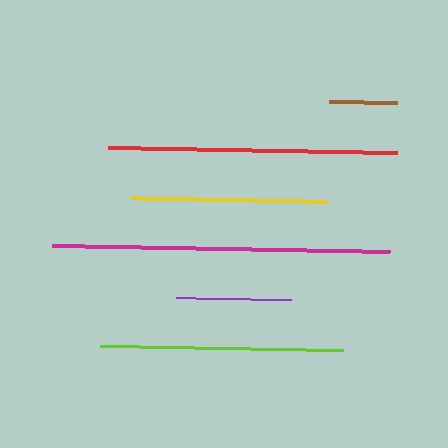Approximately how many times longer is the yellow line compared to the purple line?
The yellow line is approximately 1.7 times the length of the purple line.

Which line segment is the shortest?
The brown line is the shortest at approximately 69 pixels.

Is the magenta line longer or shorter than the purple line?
The magenta line is longer than the purple line.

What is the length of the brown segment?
The brown segment is approximately 69 pixels long.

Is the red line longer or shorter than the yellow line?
The red line is longer than the yellow line.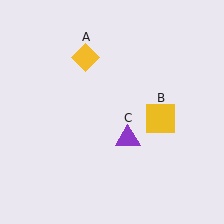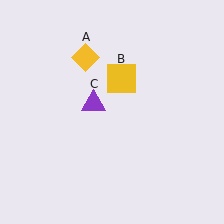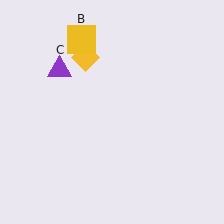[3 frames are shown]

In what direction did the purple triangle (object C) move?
The purple triangle (object C) moved up and to the left.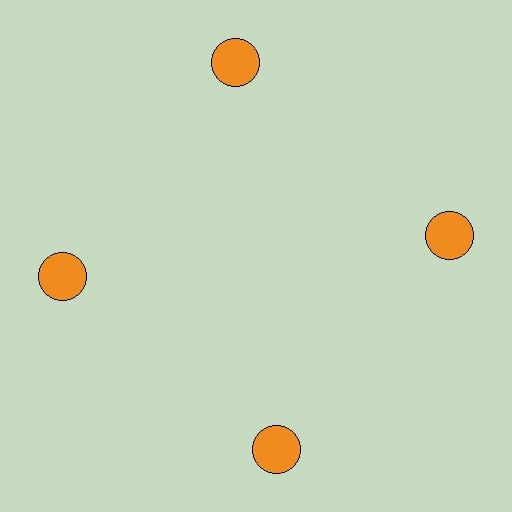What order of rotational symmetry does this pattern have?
This pattern has 4-fold rotational symmetry.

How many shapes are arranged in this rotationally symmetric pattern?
There are 4 shapes, arranged in 4 groups of 1.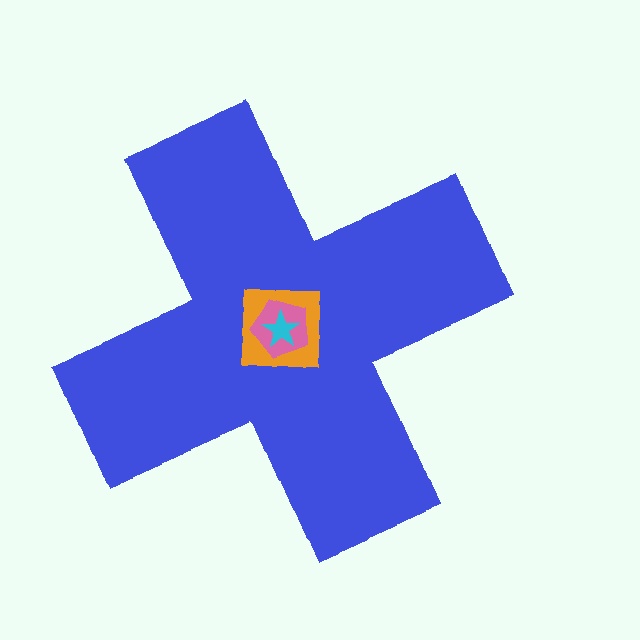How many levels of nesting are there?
4.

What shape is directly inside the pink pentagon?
The cyan star.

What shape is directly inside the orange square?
The pink pentagon.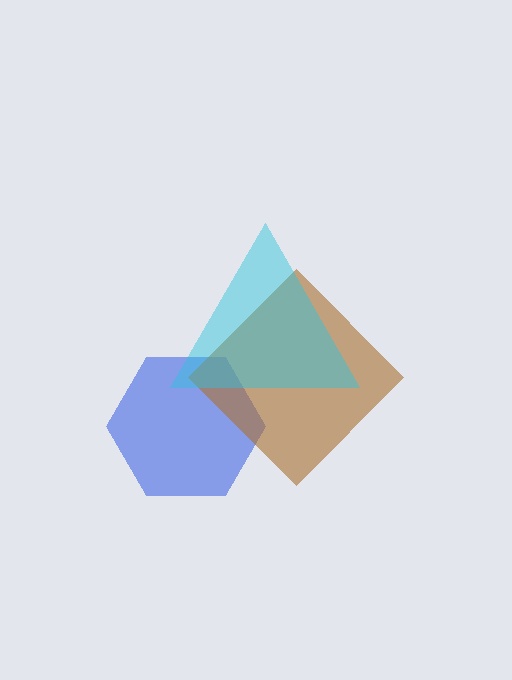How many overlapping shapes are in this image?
There are 3 overlapping shapes in the image.